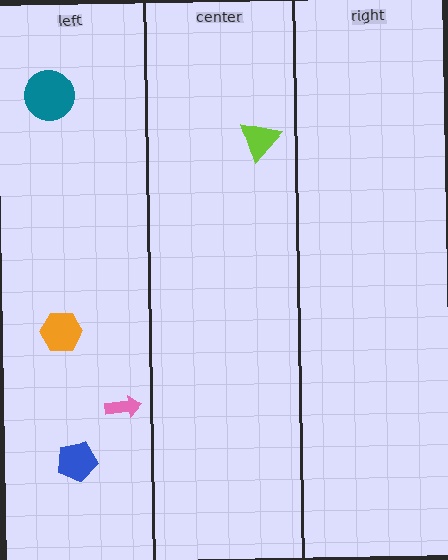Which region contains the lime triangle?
The center region.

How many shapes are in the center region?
1.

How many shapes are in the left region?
4.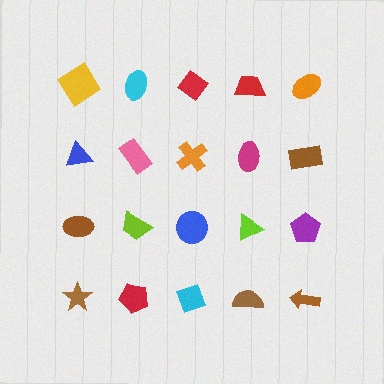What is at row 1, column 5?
An orange ellipse.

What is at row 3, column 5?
A purple pentagon.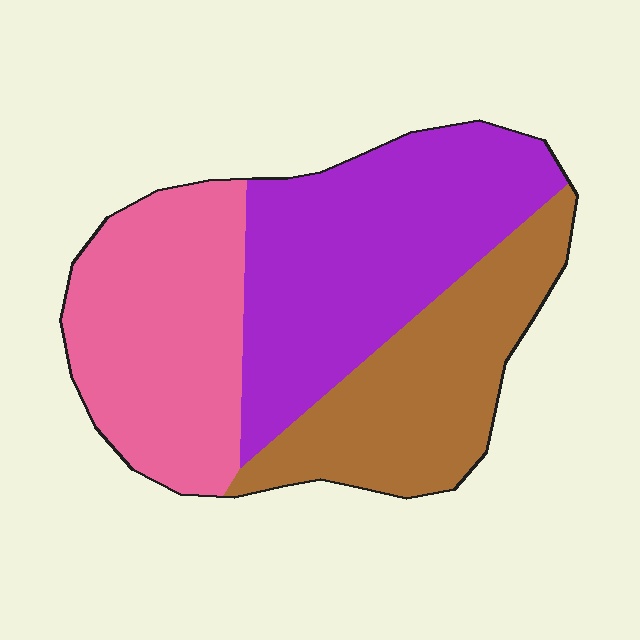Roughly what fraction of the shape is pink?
Pink covers 32% of the shape.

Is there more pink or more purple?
Purple.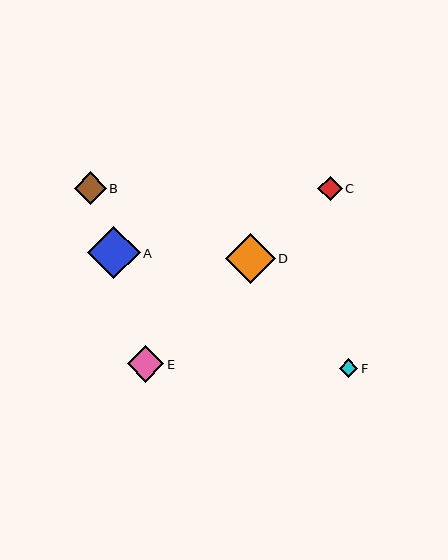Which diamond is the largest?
Diamond A is the largest with a size of approximately 53 pixels.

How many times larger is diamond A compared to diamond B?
Diamond A is approximately 1.6 times the size of diamond B.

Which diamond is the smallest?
Diamond F is the smallest with a size of approximately 18 pixels.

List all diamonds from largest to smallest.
From largest to smallest: A, D, E, B, C, F.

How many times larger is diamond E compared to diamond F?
Diamond E is approximately 2.0 times the size of diamond F.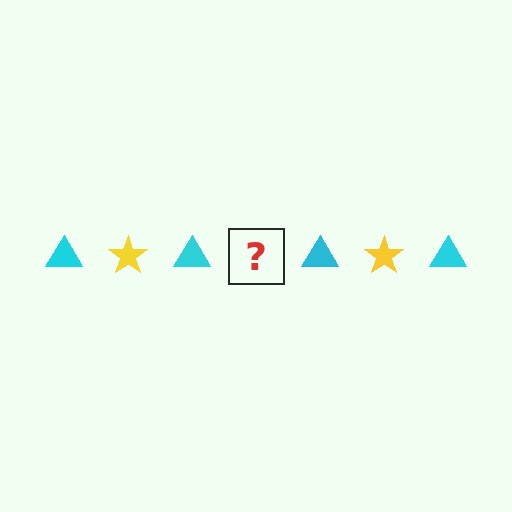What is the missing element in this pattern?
The missing element is a yellow star.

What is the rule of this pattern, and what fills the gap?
The rule is that the pattern alternates between cyan triangle and yellow star. The gap should be filled with a yellow star.